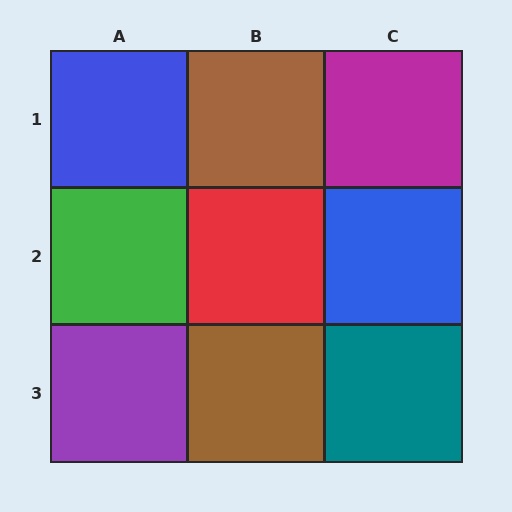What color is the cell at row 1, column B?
Brown.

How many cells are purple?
1 cell is purple.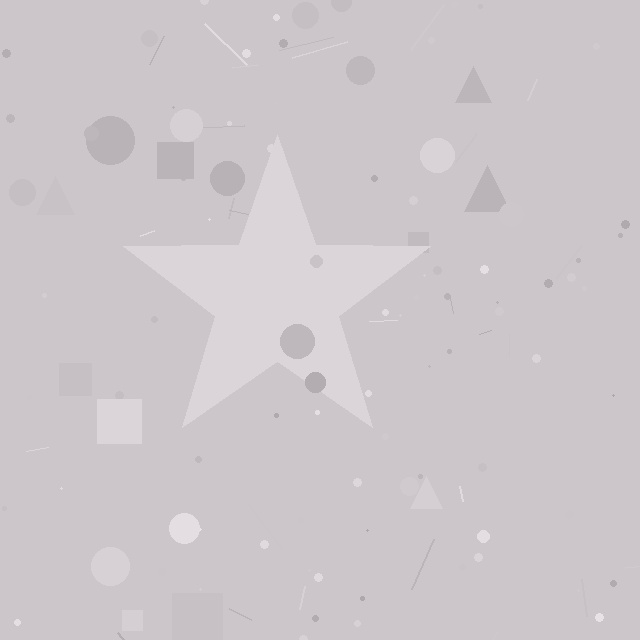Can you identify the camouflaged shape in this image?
The camouflaged shape is a star.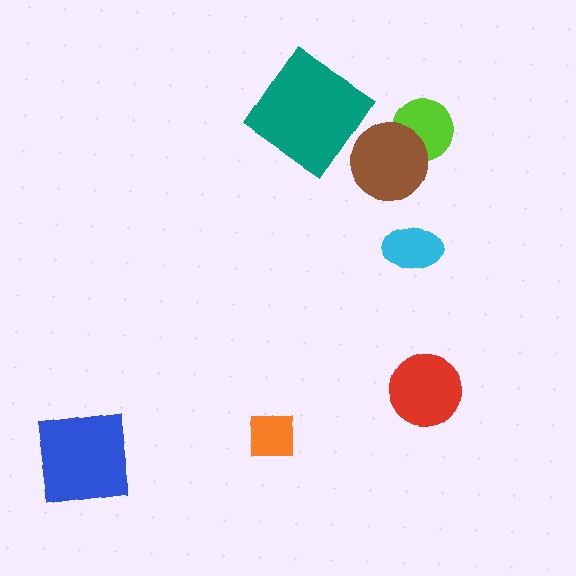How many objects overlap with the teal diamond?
0 objects overlap with the teal diamond.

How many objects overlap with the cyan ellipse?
0 objects overlap with the cyan ellipse.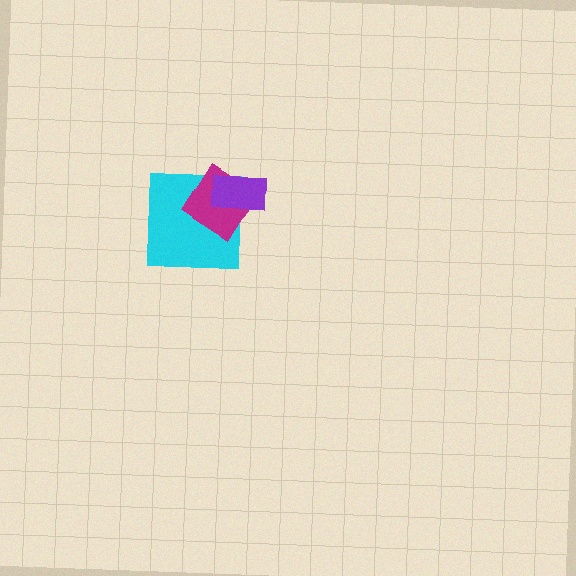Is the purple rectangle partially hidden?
No, no other shape covers it.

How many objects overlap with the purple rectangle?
2 objects overlap with the purple rectangle.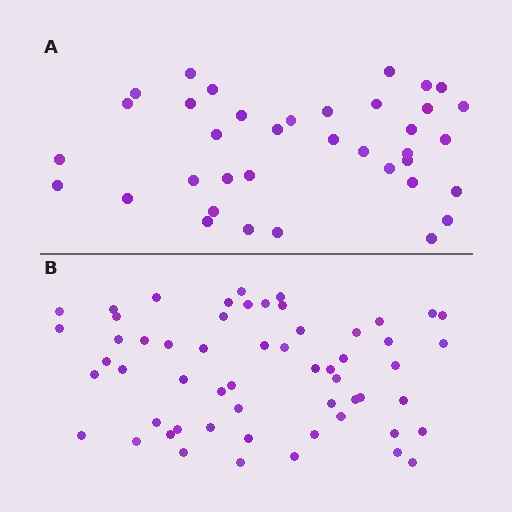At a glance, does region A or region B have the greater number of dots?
Region B (the bottom region) has more dots.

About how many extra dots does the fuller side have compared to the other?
Region B has approximately 20 more dots than region A.